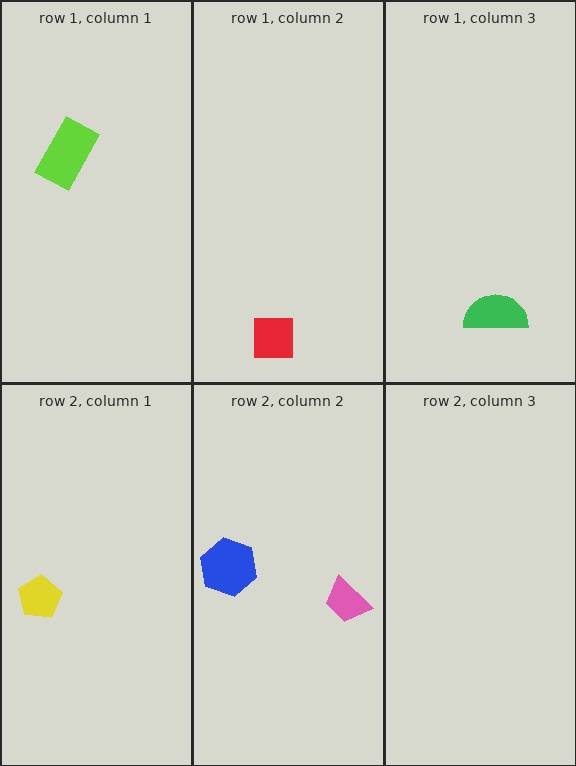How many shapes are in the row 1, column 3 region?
1.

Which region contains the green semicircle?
The row 1, column 3 region.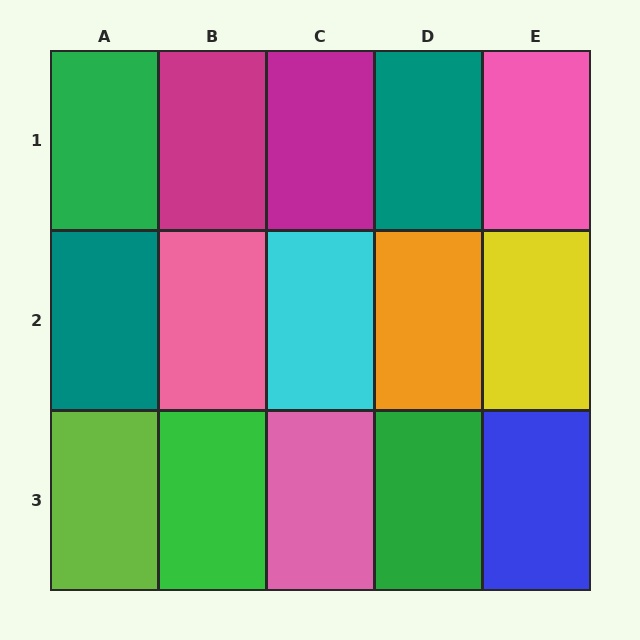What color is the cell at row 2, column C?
Cyan.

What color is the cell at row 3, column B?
Green.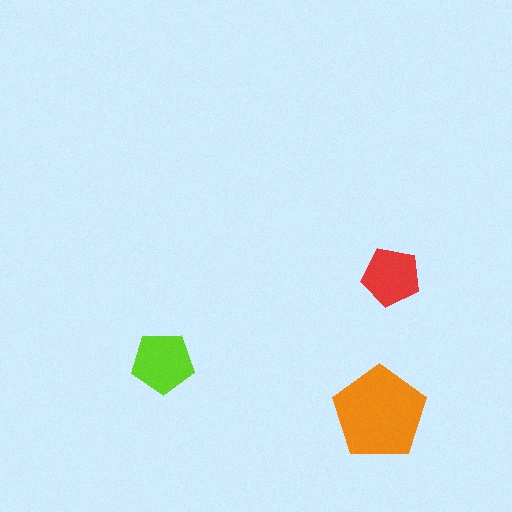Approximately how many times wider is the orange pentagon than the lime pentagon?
About 1.5 times wider.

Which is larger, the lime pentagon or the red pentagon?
The lime one.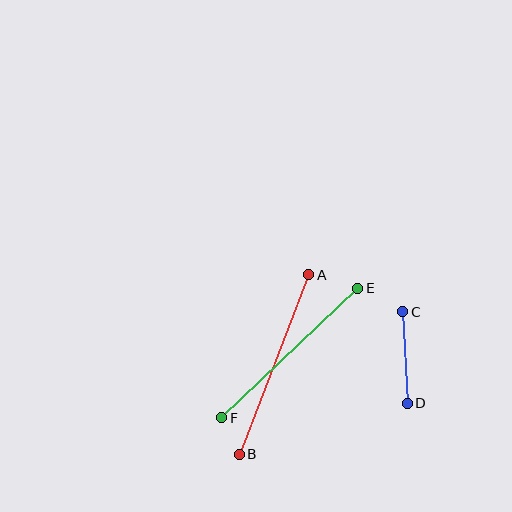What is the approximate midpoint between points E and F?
The midpoint is at approximately (290, 353) pixels.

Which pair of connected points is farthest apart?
Points A and B are farthest apart.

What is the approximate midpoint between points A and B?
The midpoint is at approximately (274, 364) pixels.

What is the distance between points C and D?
The distance is approximately 91 pixels.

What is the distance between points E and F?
The distance is approximately 188 pixels.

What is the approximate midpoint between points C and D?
The midpoint is at approximately (405, 357) pixels.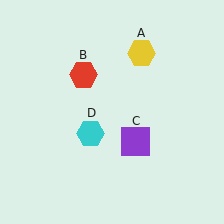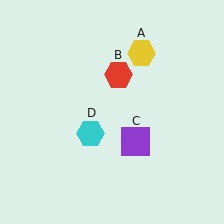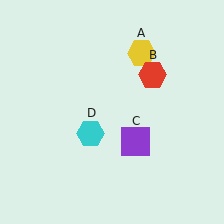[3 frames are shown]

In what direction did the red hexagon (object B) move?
The red hexagon (object B) moved right.